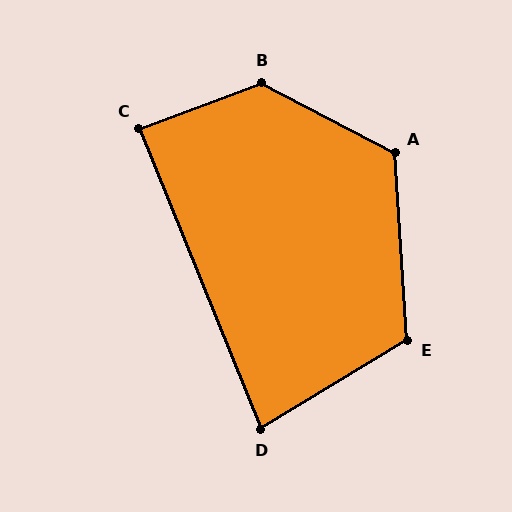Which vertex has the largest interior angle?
B, at approximately 132 degrees.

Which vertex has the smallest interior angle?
D, at approximately 81 degrees.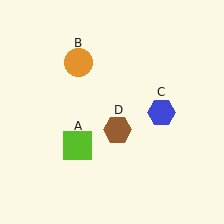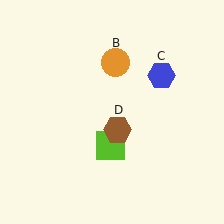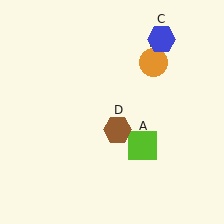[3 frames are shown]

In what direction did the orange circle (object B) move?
The orange circle (object B) moved right.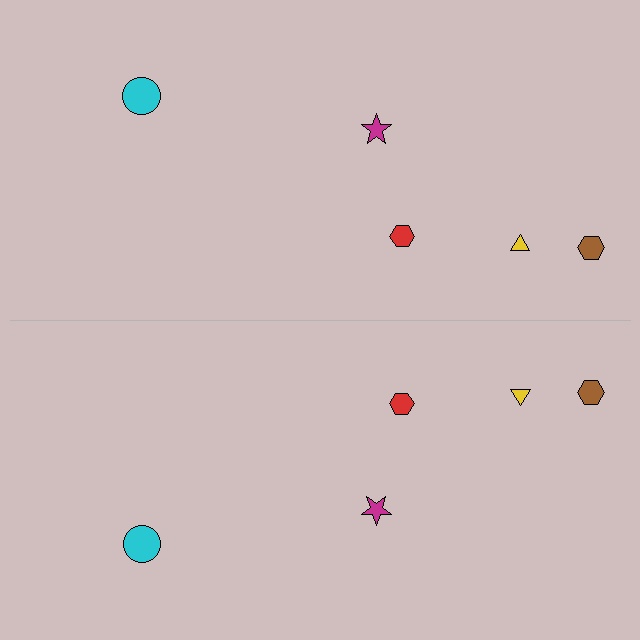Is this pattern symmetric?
Yes, this pattern has bilateral (reflection) symmetry.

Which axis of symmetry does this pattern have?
The pattern has a horizontal axis of symmetry running through the center of the image.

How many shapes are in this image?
There are 10 shapes in this image.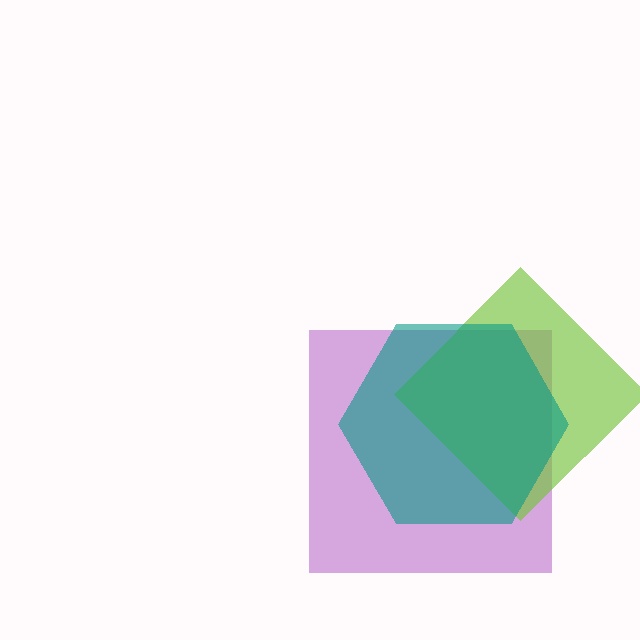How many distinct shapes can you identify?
There are 3 distinct shapes: a purple square, a lime diamond, a teal hexagon.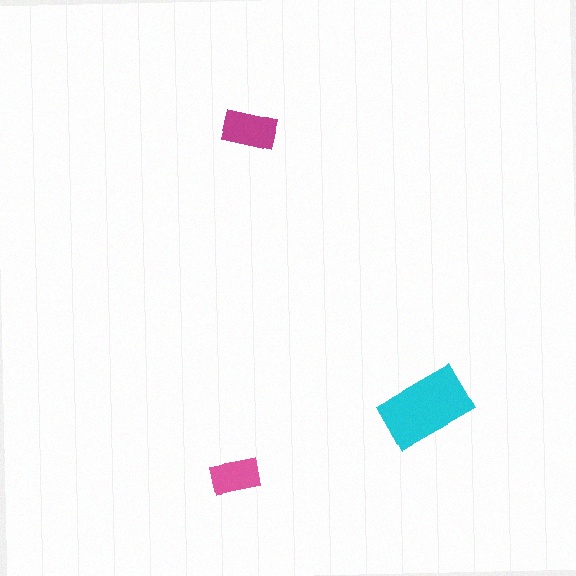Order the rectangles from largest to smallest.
the cyan one, the magenta one, the pink one.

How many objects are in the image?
There are 3 objects in the image.